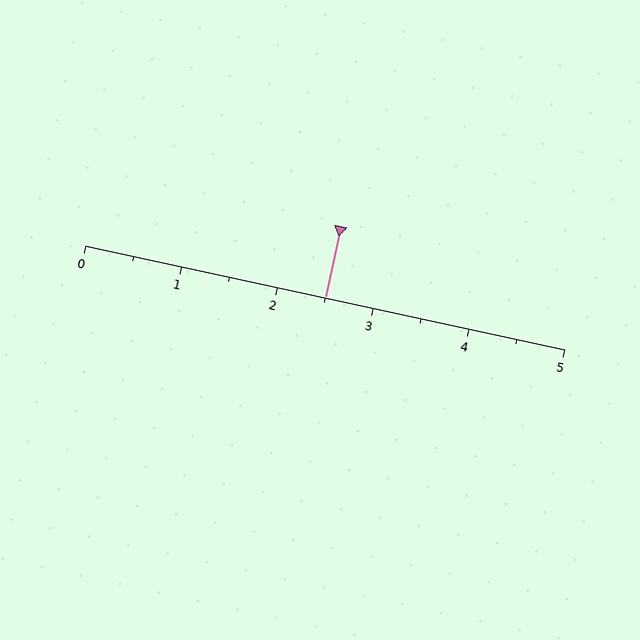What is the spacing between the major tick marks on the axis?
The major ticks are spaced 1 apart.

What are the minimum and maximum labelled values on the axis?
The axis runs from 0 to 5.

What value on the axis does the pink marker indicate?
The marker indicates approximately 2.5.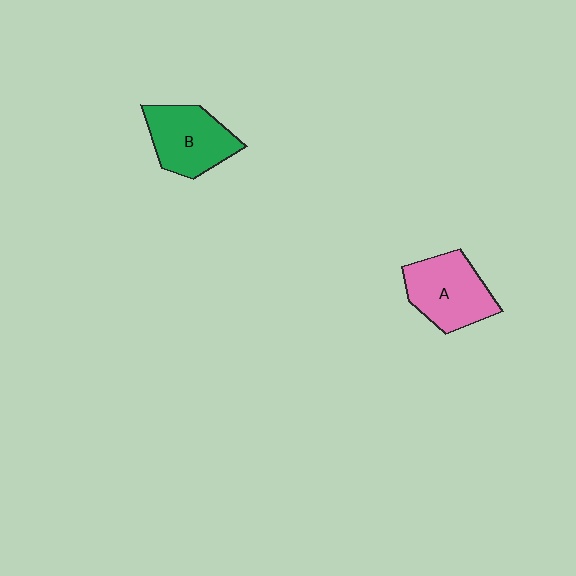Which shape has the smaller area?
Shape B (green).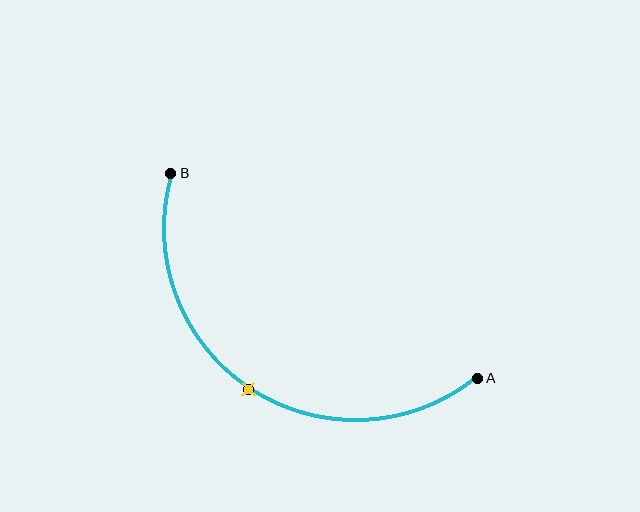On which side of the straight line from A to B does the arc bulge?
The arc bulges below and to the left of the straight line connecting A and B.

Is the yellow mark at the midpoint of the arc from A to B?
Yes. The yellow mark lies on the arc at equal arc-length from both A and B — it is the arc midpoint.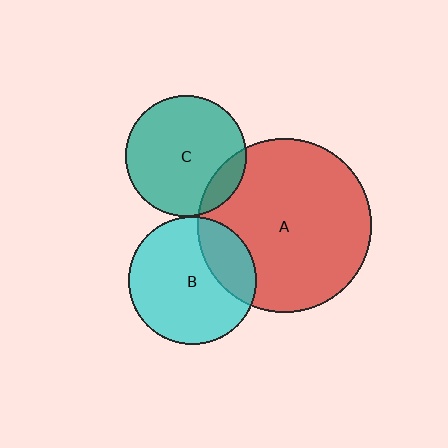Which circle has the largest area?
Circle A (red).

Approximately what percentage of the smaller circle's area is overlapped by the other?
Approximately 25%.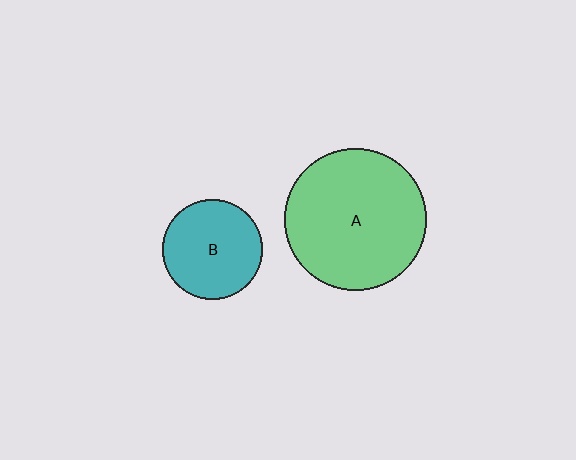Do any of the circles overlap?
No, none of the circles overlap.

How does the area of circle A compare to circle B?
Approximately 2.0 times.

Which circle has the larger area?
Circle A (green).